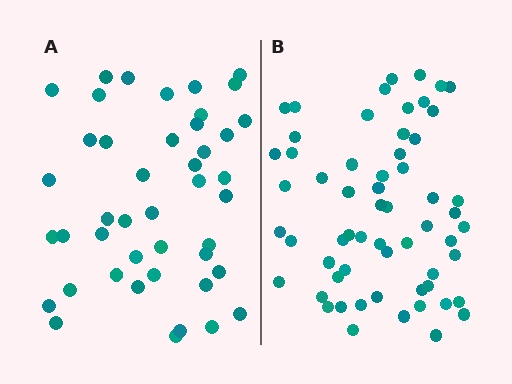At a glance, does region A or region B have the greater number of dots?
Region B (the right region) has more dots.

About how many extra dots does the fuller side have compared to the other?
Region B has approximately 15 more dots than region A.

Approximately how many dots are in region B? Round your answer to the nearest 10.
About 60 dots.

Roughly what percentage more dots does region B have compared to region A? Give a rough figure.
About 35% more.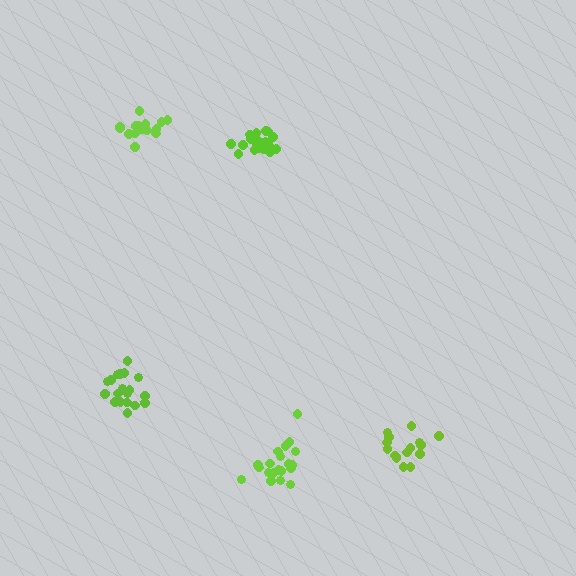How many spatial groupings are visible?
There are 5 spatial groupings.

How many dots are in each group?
Group 1: 20 dots, Group 2: 16 dots, Group 3: 19 dots, Group 4: 20 dots, Group 5: 15 dots (90 total).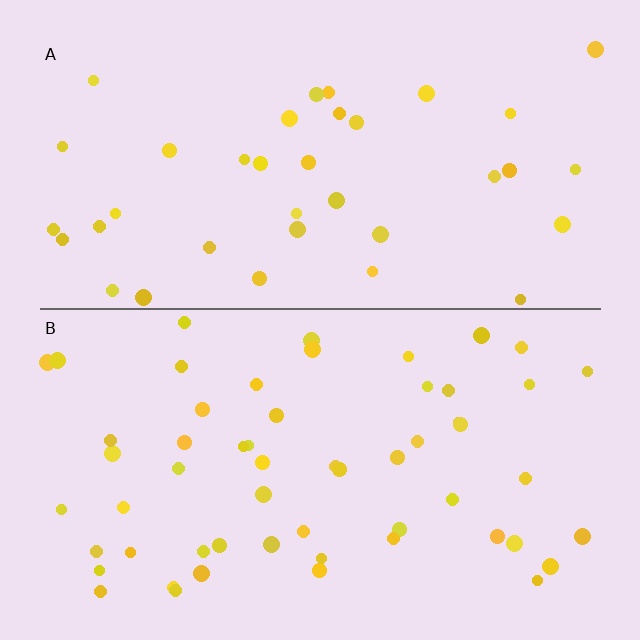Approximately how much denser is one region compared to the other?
Approximately 1.6× — region B over region A.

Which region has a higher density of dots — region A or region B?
B (the bottom).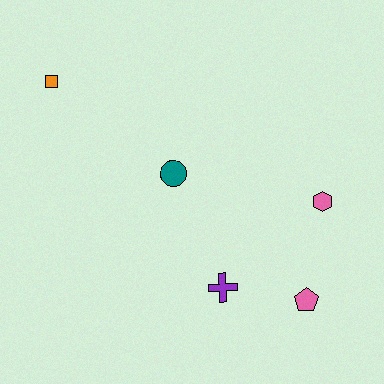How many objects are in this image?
There are 5 objects.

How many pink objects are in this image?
There are 2 pink objects.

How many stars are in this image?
There are no stars.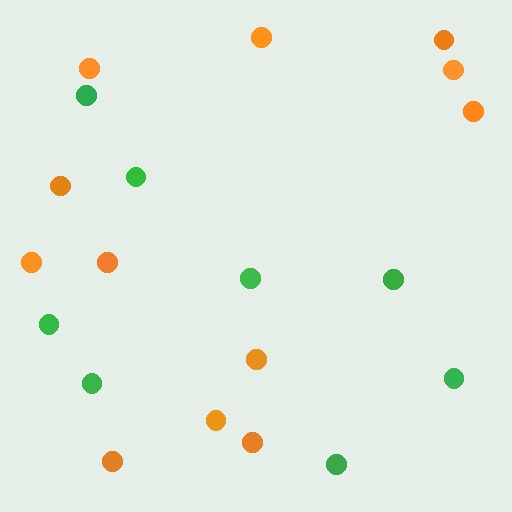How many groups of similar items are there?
There are 2 groups: one group of green circles (8) and one group of orange circles (12).